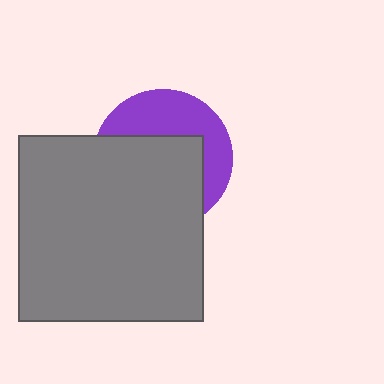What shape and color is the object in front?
The object in front is a gray square.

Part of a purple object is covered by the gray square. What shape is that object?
It is a circle.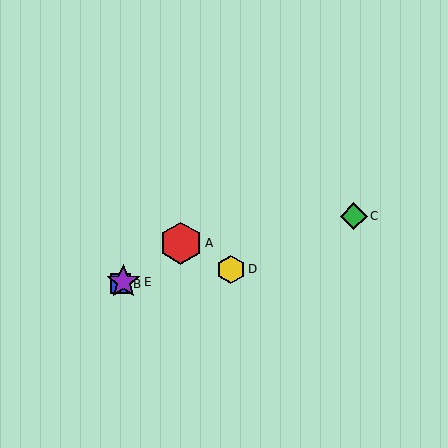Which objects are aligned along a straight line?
Objects A, B, E are aligned along a straight line.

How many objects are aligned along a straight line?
3 objects (A, B, E) are aligned along a straight line.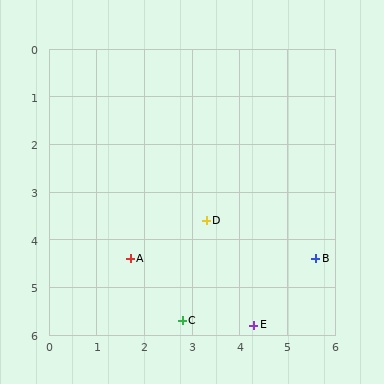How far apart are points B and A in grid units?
Points B and A are about 3.9 grid units apart.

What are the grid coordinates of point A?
Point A is at approximately (1.7, 4.4).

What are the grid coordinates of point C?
Point C is at approximately (2.8, 5.7).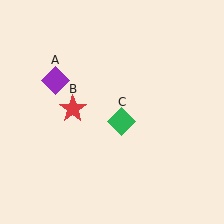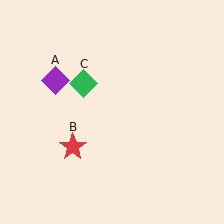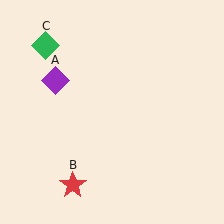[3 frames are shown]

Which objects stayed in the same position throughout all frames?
Purple diamond (object A) remained stationary.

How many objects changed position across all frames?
2 objects changed position: red star (object B), green diamond (object C).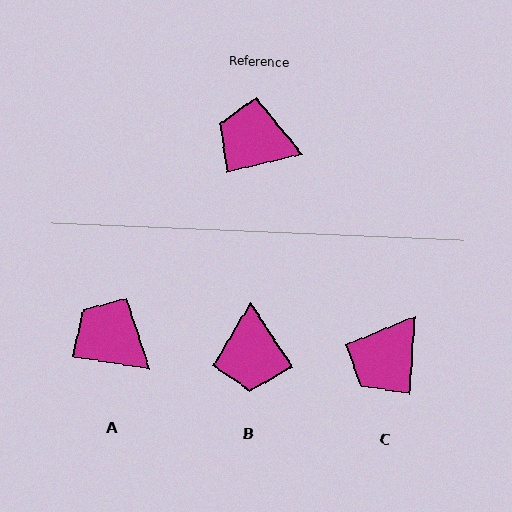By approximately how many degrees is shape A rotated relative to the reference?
Approximately 21 degrees clockwise.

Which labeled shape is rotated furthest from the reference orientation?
B, about 111 degrees away.